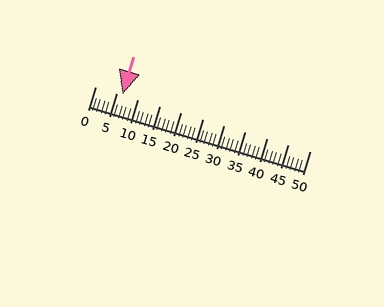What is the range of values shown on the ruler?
The ruler shows values from 0 to 50.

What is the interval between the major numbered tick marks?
The major tick marks are spaced 5 units apart.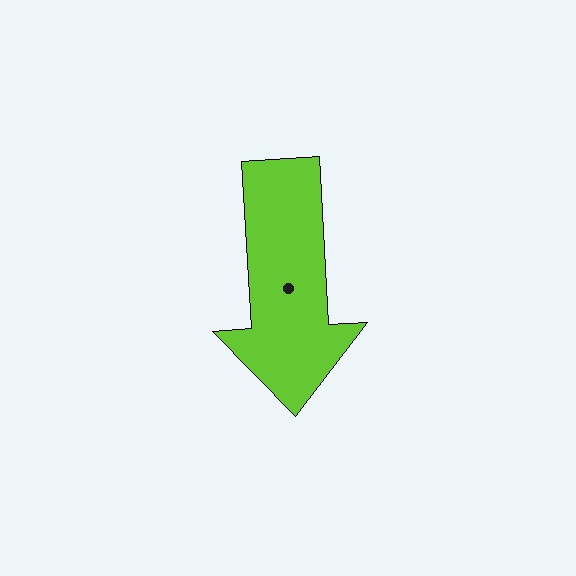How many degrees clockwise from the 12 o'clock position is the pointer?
Approximately 177 degrees.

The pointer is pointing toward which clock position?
Roughly 6 o'clock.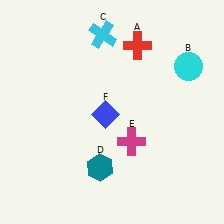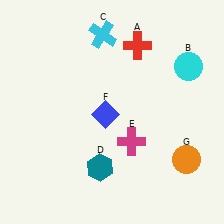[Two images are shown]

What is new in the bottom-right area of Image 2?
An orange circle (G) was added in the bottom-right area of Image 2.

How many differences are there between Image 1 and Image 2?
There is 1 difference between the two images.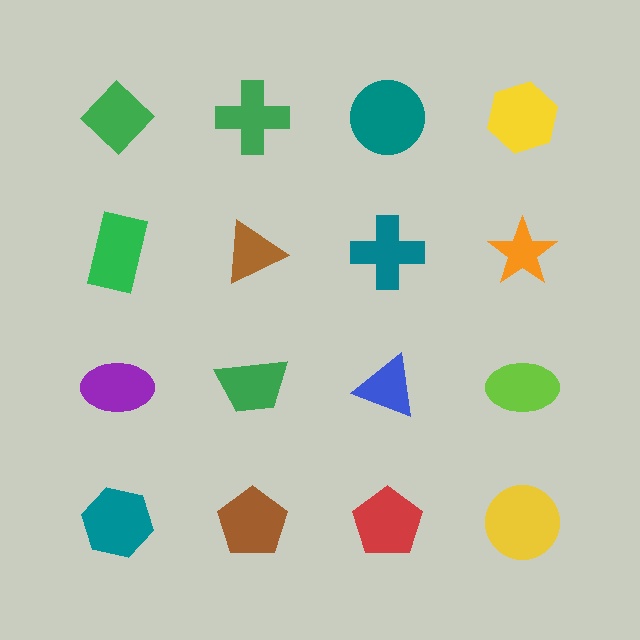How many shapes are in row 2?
4 shapes.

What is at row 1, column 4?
A yellow hexagon.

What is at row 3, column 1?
A purple ellipse.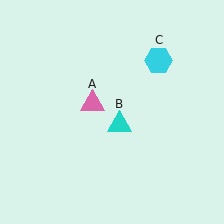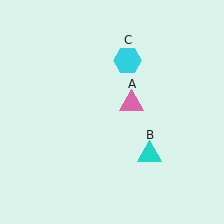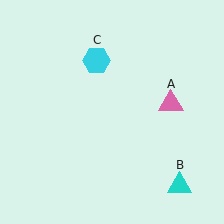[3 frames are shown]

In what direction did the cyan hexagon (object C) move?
The cyan hexagon (object C) moved left.